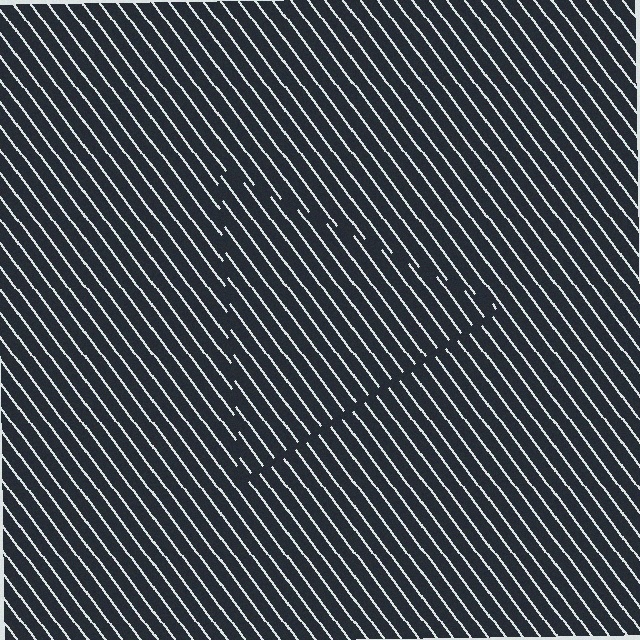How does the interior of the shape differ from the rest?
The interior of the shape contains the same grating, shifted by half a period — the contour is defined by the phase discontinuity where line-ends from the inner and outer gratings abut.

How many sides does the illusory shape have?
3 sides — the line-ends trace a triangle.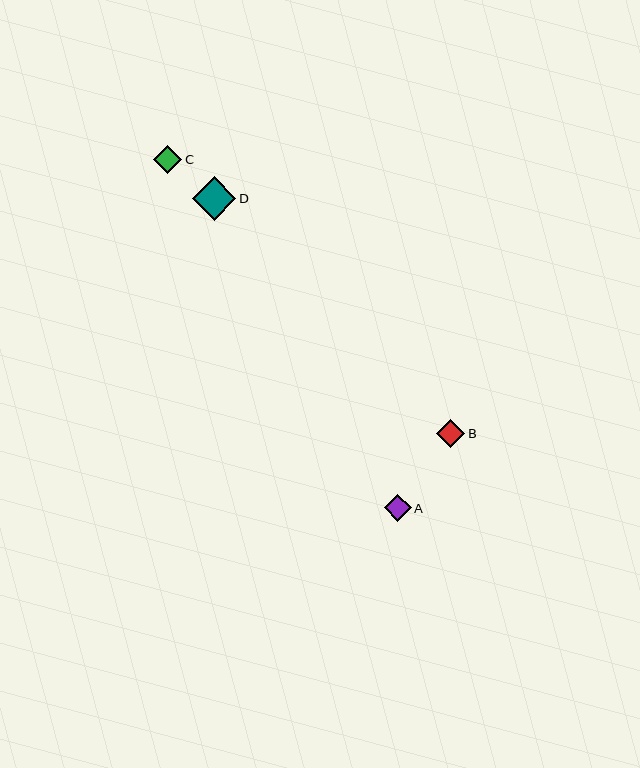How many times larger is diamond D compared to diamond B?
Diamond D is approximately 1.6 times the size of diamond B.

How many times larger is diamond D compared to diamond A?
Diamond D is approximately 1.6 times the size of diamond A.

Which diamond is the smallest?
Diamond A is the smallest with a size of approximately 27 pixels.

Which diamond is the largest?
Diamond D is the largest with a size of approximately 44 pixels.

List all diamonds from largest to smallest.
From largest to smallest: D, C, B, A.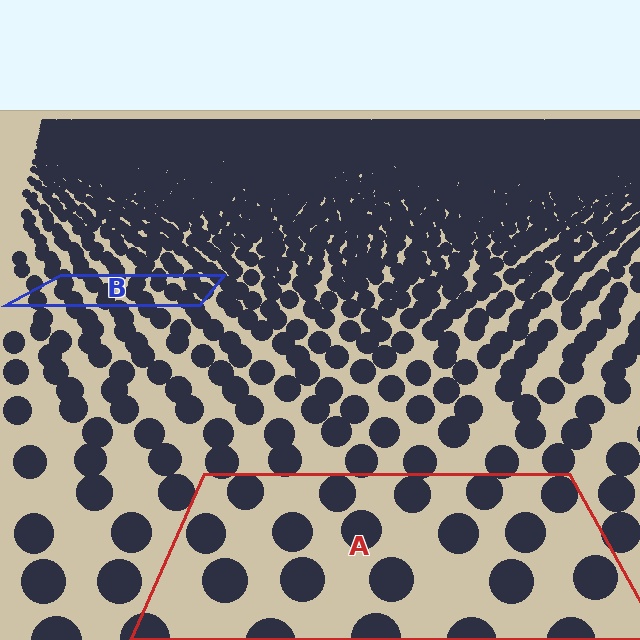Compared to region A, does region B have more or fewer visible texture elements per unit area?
Region B has more texture elements per unit area — they are packed more densely because it is farther away.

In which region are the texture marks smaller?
The texture marks are smaller in region B, because it is farther away.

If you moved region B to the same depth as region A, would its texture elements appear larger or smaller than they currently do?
They would appear larger. At a closer depth, the same texture elements are projected at a bigger on-screen size.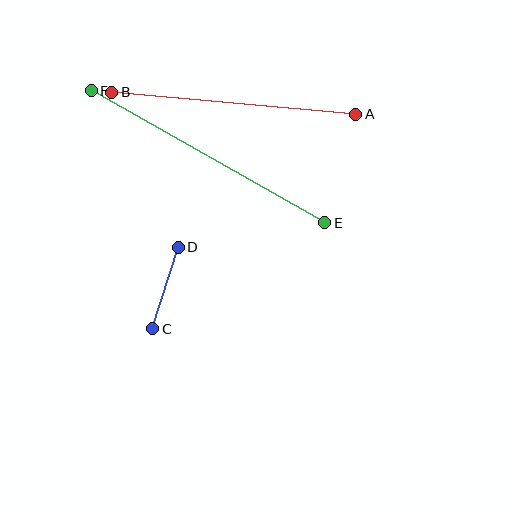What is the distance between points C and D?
The distance is approximately 85 pixels.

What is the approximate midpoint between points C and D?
The midpoint is at approximately (166, 288) pixels.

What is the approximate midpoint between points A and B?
The midpoint is at approximately (234, 103) pixels.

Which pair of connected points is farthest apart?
Points E and F are farthest apart.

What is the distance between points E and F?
The distance is approximately 268 pixels.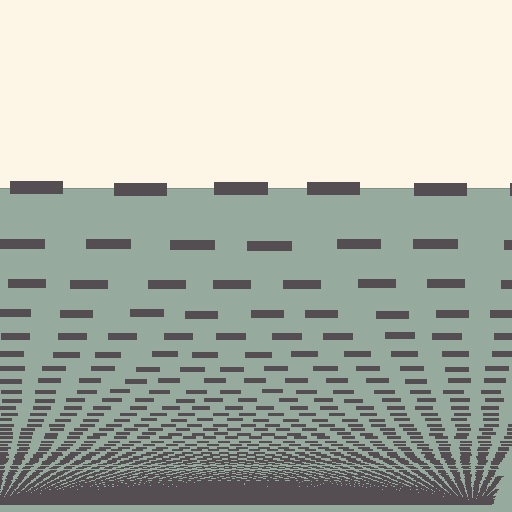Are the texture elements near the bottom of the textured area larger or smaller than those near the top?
Smaller. The gradient is inverted — elements near the bottom are smaller and denser.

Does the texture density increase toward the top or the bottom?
Density increases toward the bottom.